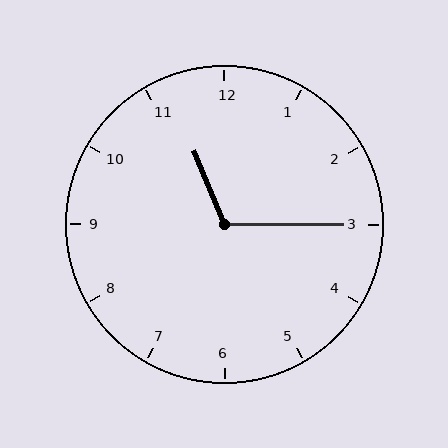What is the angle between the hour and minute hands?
Approximately 112 degrees.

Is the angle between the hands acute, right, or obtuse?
It is obtuse.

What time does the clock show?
11:15.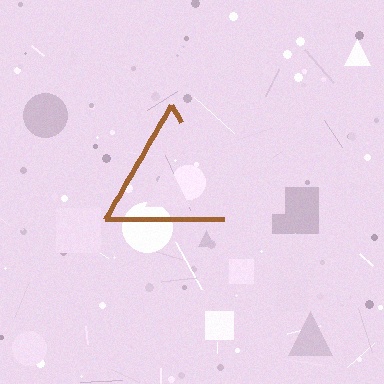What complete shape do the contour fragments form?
The contour fragments form a triangle.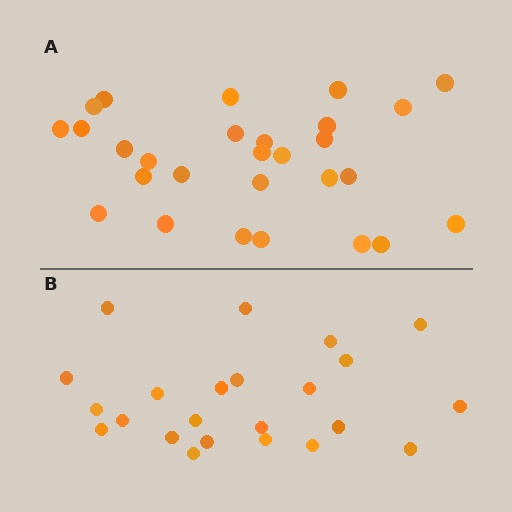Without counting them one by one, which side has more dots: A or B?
Region A (the top region) has more dots.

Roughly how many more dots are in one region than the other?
Region A has about 5 more dots than region B.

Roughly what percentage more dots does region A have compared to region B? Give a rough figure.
About 20% more.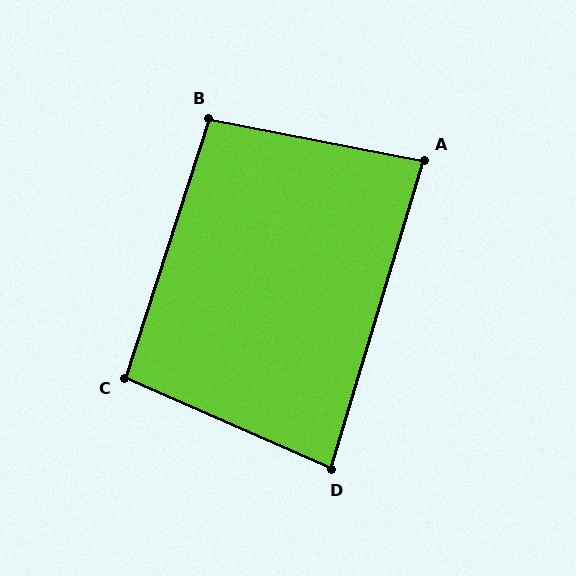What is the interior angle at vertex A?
Approximately 84 degrees (acute).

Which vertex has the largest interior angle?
B, at approximately 97 degrees.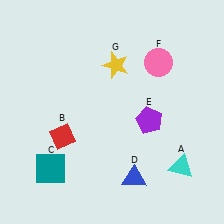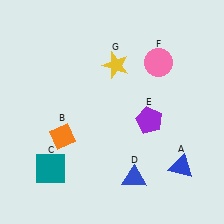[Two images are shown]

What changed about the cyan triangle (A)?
In Image 1, A is cyan. In Image 2, it changed to blue.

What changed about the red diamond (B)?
In Image 1, B is red. In Image 2, it changed to orange.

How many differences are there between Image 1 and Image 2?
There are 2 differences between the two images.